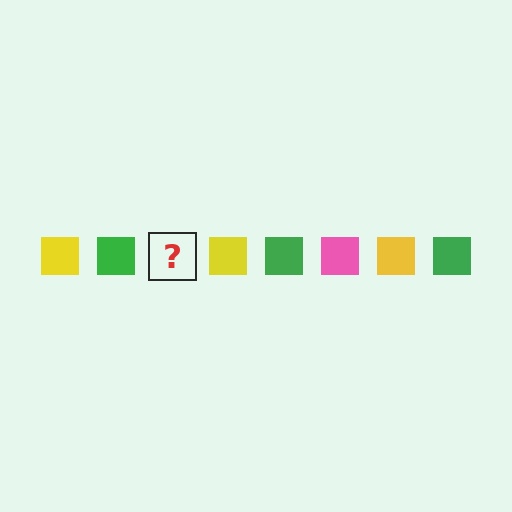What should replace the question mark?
The question mark should be replaced with a pink square.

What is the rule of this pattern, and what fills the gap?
The rule is that the pattern cycles through yellow, green, pink squares. The gap should be filled with a pink square.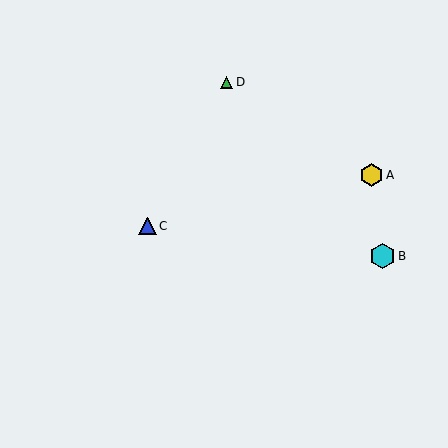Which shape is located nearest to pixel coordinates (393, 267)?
The cyan hexagon (labeled B) at (382, 256) is nearest to that location.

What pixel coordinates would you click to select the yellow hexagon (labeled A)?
Click at (371, 175) to select the yellow hexagon A.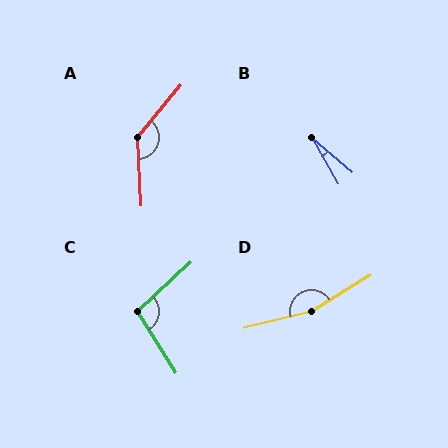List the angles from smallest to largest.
B (20°), C (101°), A (138°), D (162°).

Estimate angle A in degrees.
Approximately 138 degrees.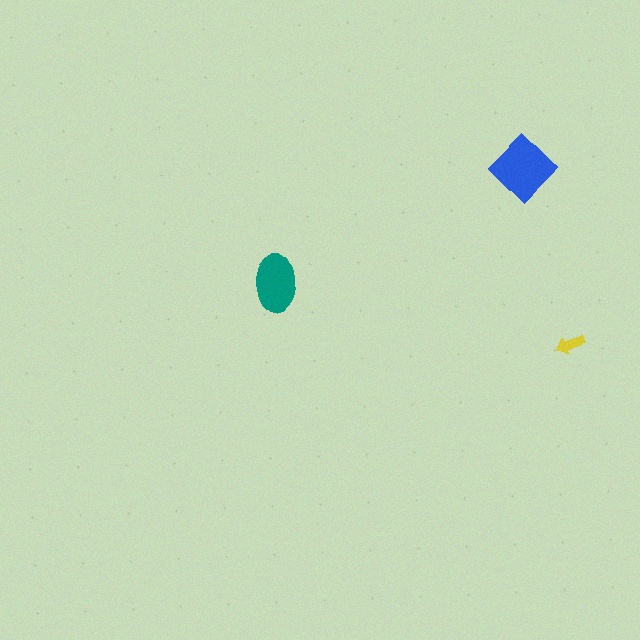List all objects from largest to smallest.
The blue diamond, the teal ellipse, the yellow arrow.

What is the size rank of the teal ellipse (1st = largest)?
2nd.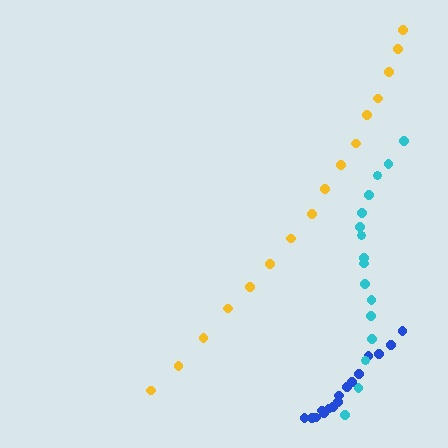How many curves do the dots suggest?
There are 3 distinct paths.